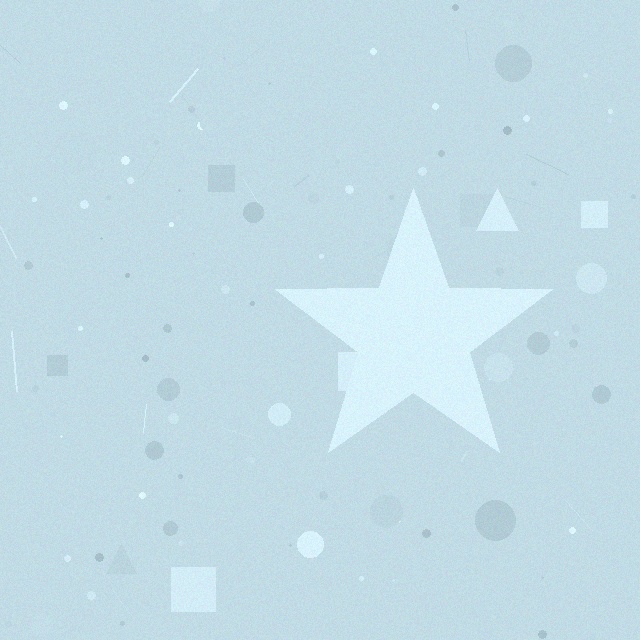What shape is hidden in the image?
A star is hidden in the image.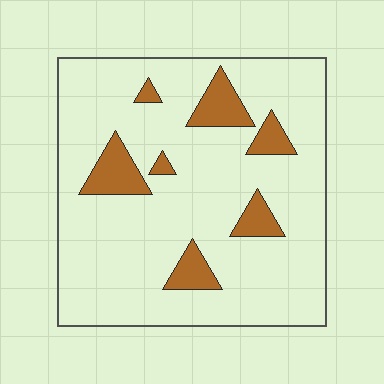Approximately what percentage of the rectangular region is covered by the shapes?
Approximately 15%.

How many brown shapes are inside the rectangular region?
7.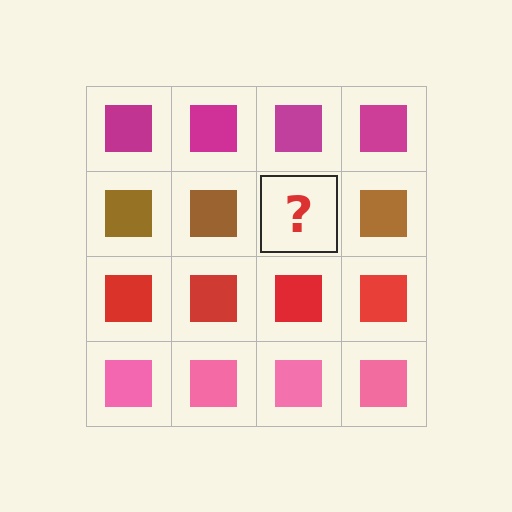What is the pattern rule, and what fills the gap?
The rule is that each row has a consistent color. The gap should be filled with a brown square.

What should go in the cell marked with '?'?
The missing cell should contain a brown square.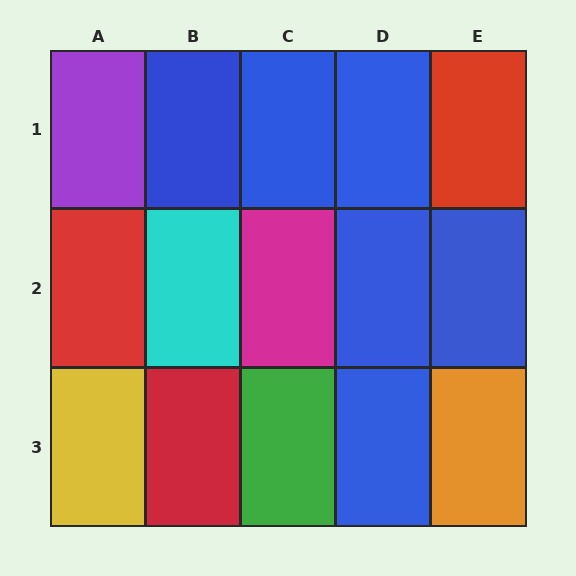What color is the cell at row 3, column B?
Red.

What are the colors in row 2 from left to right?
Red, cyan, magenta, blue, blue.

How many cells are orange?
1 cell is orange.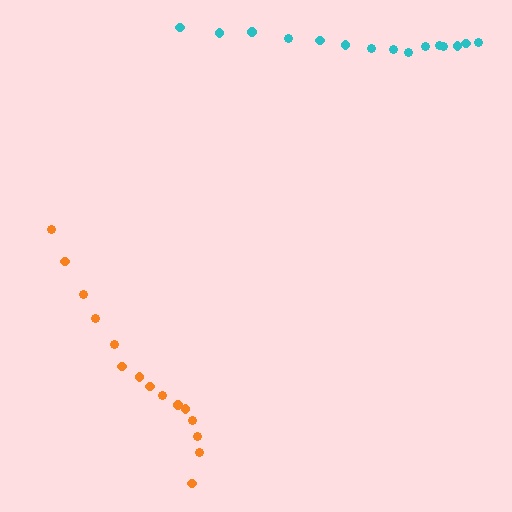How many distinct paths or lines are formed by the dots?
There are 2 distinct paths.